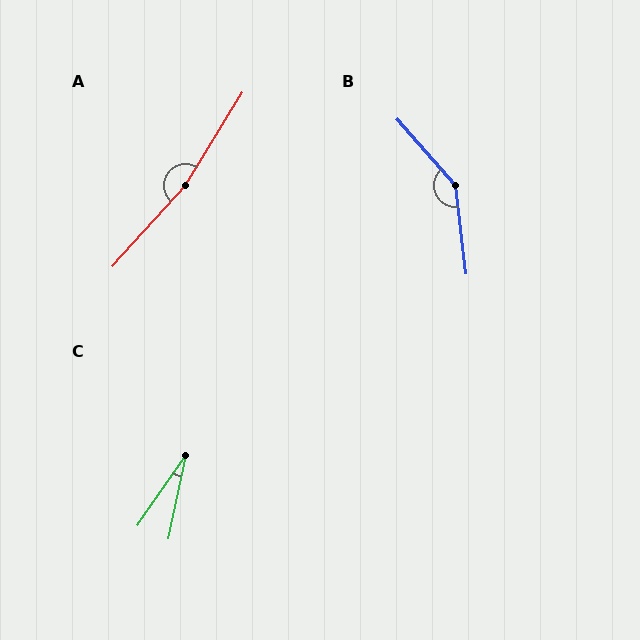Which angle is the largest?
A, at approximately 169 degrees.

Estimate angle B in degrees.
Approximately 145 degrees.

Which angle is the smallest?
C, at approximately 23 degrees.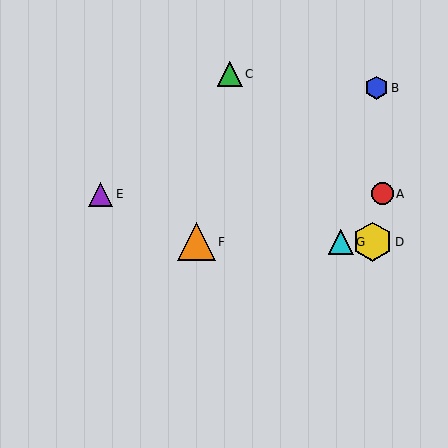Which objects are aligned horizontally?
Objects D, F, G are aligned horizontally.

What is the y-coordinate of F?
Object F is at y≈242.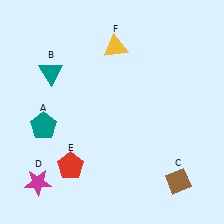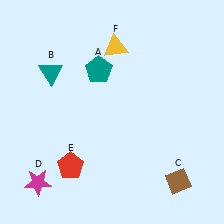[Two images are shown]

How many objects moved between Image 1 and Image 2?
1 object moved between the two images.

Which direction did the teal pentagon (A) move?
The teal pentagon (A) moved up.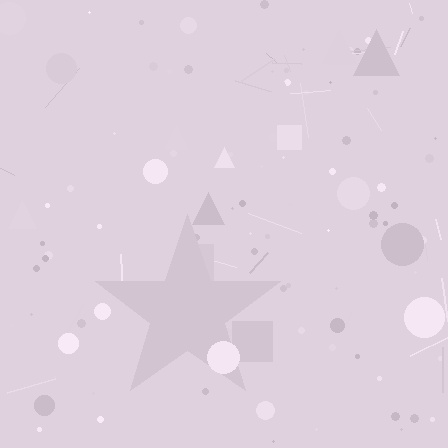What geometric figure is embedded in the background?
A star is embedded in the background.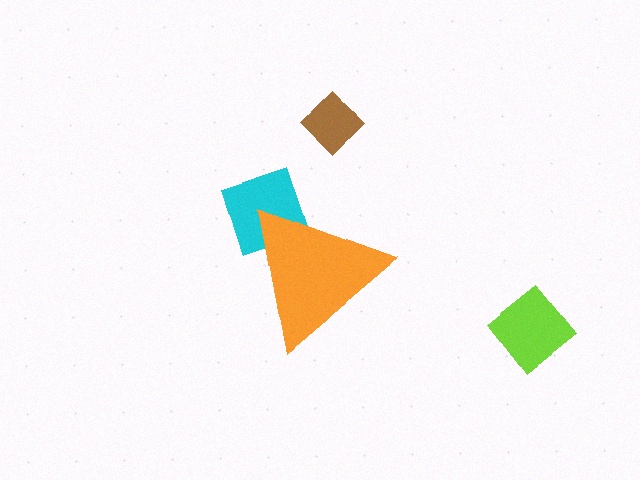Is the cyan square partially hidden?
Yes, the cyan square is partially hidden behind the orange triangle.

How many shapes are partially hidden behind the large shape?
1 shape is partially hidden.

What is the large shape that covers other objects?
An orange triangle.